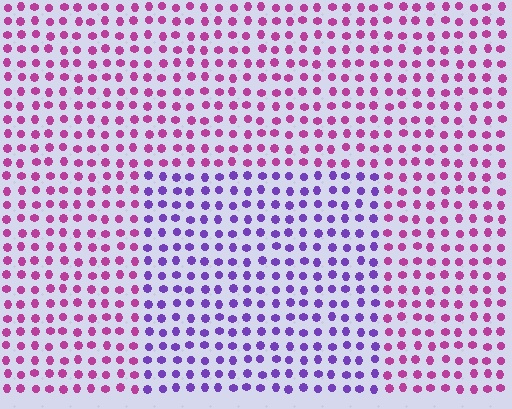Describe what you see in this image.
The image is filled with small magenta elements in a uniform arrangement. A rectangle-shaped region is visible where the elements are tinted to a slightly different hue, forming a subtle color boundary.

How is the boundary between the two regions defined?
The boundary is defined purely by a slight shift in hue (about 48 degrees). Spacing, size, and orientation are identical on both sides.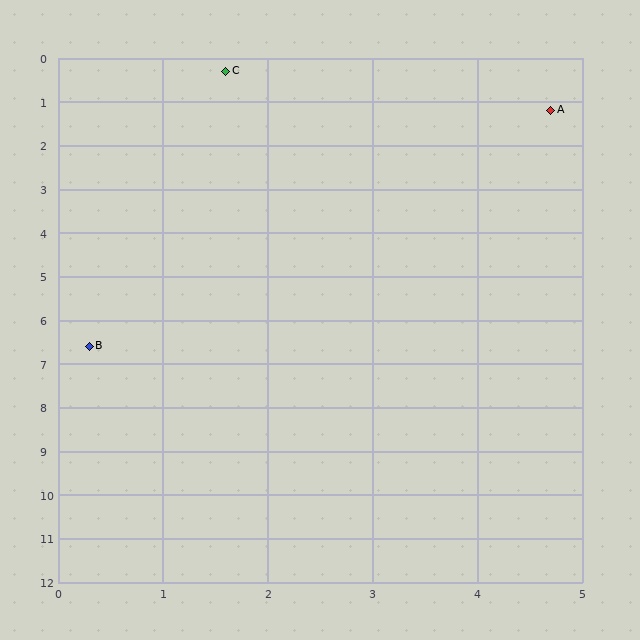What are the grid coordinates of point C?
Point C is at approximately (1.6, 0.3).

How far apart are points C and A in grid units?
Points C and A are about 3.2 grid units apart.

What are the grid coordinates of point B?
Point B is at approximately (0.3, 6.6).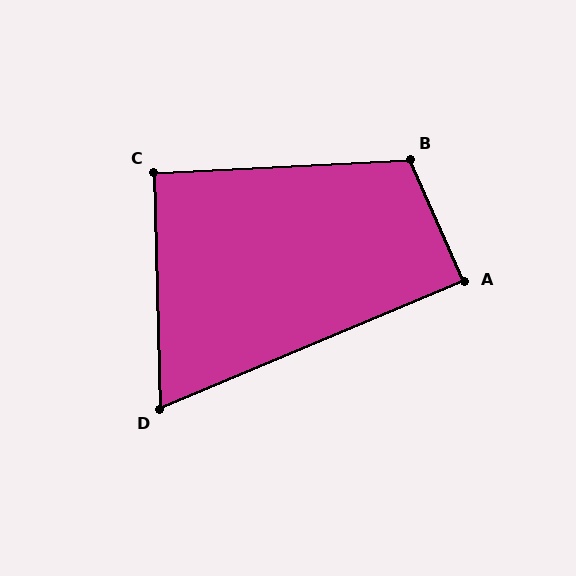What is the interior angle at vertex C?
Approximately 92 degrees (approximately right).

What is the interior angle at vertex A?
Approximately 88 degrees (approximately right).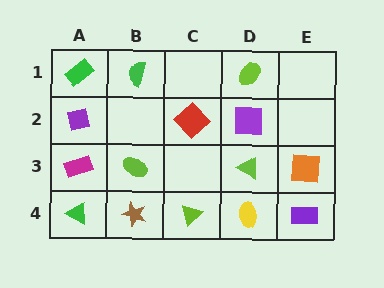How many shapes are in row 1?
3 shapes.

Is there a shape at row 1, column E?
No, that cell is empty.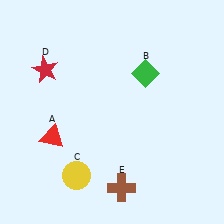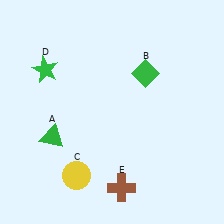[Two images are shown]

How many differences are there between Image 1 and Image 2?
There are 2 differences between the two images.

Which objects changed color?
A changed from red to green. D changed from red to green.